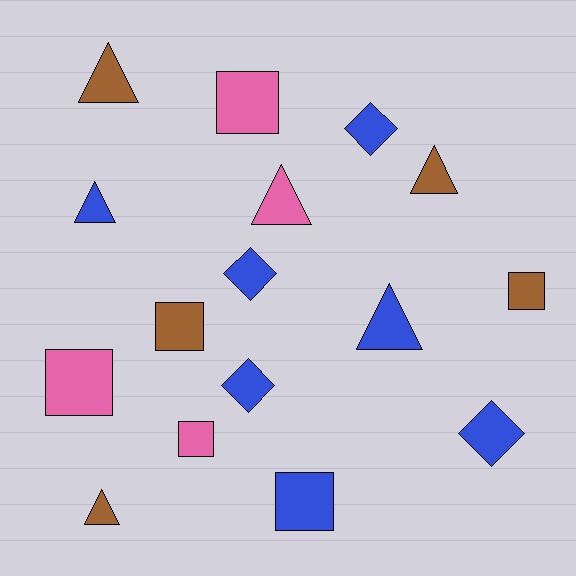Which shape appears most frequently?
Triangle, with 6 objects.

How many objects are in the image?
There are 16 objects.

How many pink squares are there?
There are 3 pink squares.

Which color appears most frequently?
Blue, with 7 objects.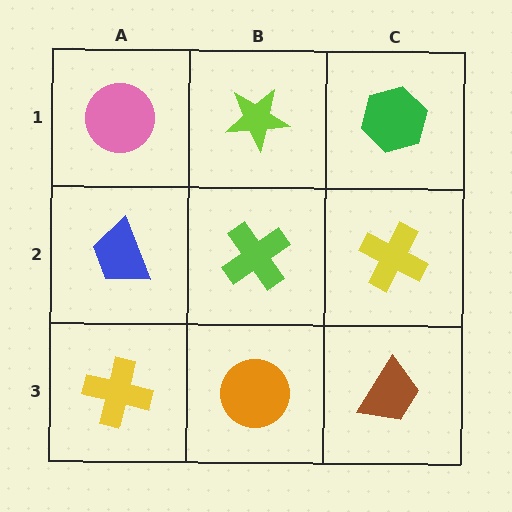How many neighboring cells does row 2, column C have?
3.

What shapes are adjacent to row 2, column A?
A pink circle (row 1, column A), a yellow cross (row 3, column A), a lime cross (row 2, column B).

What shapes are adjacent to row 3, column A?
A blue trapezoid (row 2, column A), an orange circle (row 3, column B).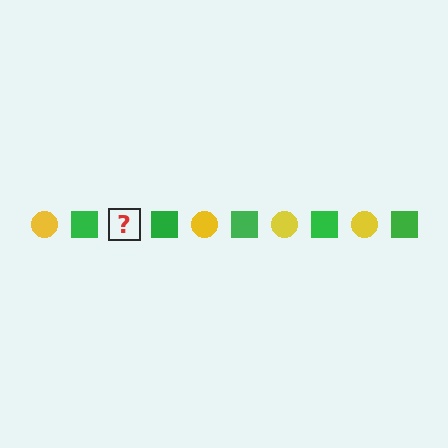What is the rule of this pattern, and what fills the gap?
The rule is that the pattern alternates between yellow circle and green square. The gap should be filled with a yellow circle.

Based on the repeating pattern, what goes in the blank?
The blank should be a yellow circle.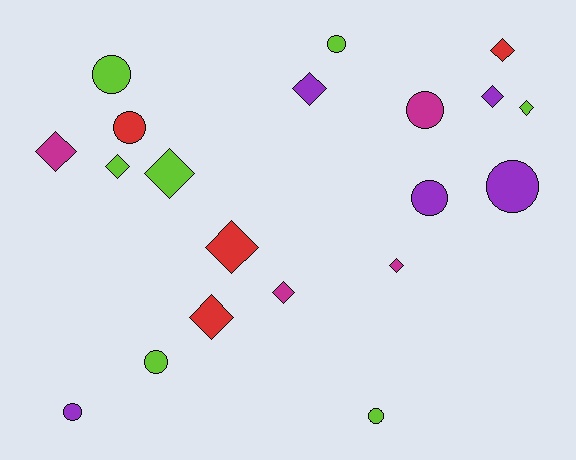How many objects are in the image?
There are 20 objects.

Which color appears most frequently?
Lime, with 7 objects.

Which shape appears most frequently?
Diamond, with 11 objects.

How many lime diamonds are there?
There are 3 lime diamonds.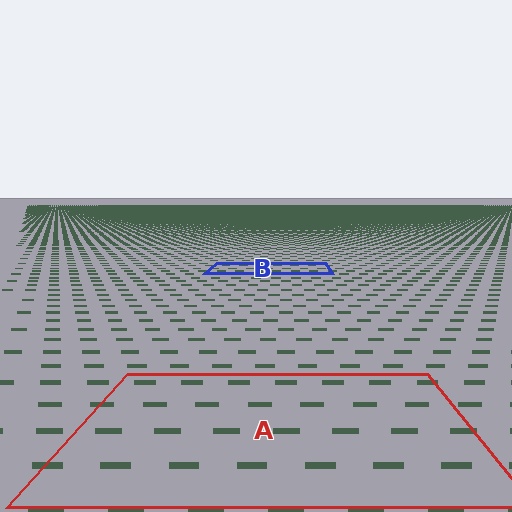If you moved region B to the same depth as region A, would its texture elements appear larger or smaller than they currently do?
They would appear larger. At a closer depth, the same texture elements are projected at a bigger on-screen size.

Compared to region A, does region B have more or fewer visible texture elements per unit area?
Region B has more texture elements per unit area — they are packed more densely because it is farther away.